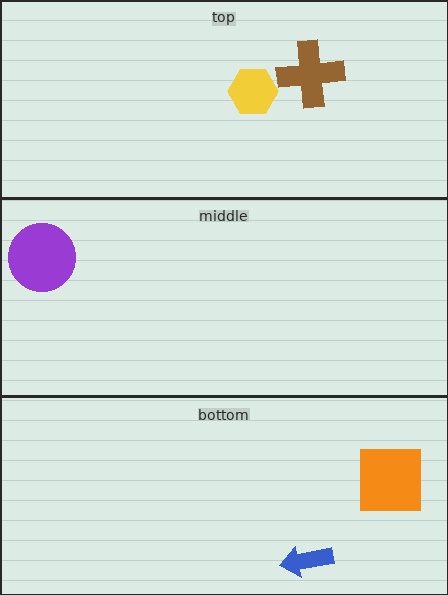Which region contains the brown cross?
The top region.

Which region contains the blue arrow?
The bottom region.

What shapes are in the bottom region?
The orange square, the blue arrow.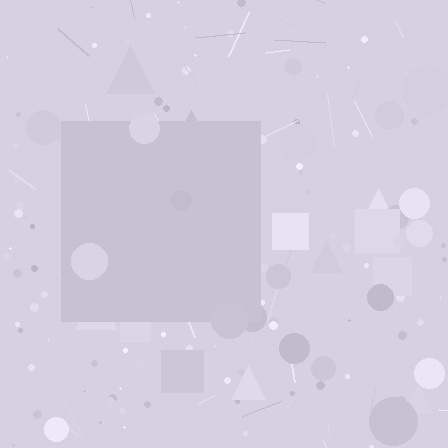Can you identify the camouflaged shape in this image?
The camouflaged shape is a square.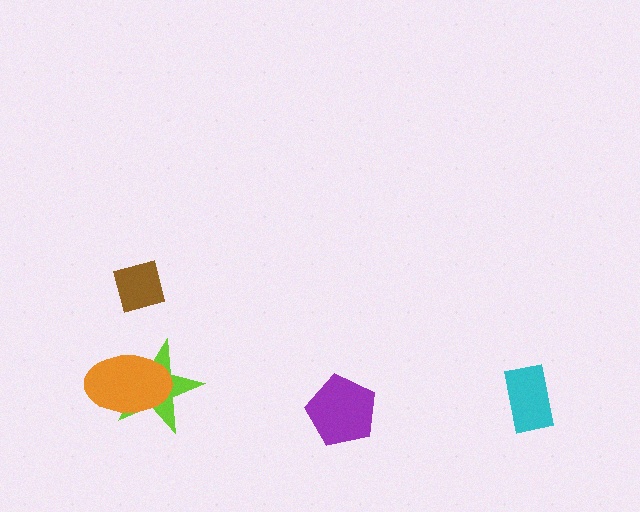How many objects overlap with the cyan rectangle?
0 objects overlap with the cyan rectangle.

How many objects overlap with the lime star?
1 object overlaps with the lime star.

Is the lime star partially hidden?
Yes, it is partially covered by another shape.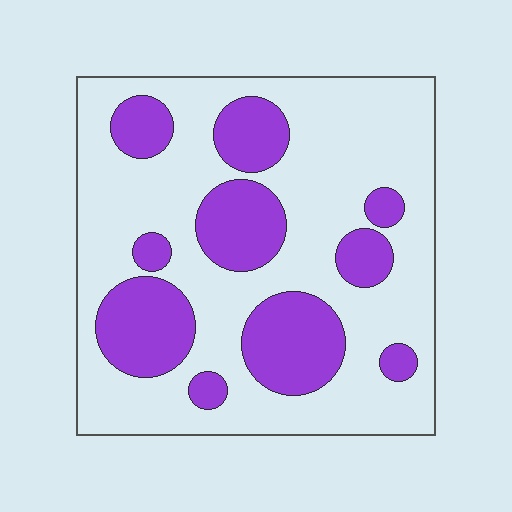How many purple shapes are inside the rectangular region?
10.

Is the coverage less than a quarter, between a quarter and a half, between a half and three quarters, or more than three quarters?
Between a quarter and a half.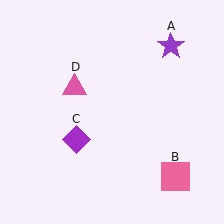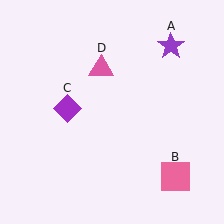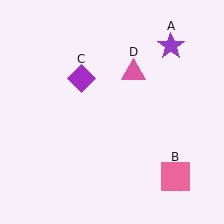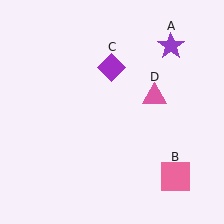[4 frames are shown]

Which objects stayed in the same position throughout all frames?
Purple star (object A) and pink square (object B) remained stationary.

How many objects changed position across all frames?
2 objects changed position: purple diamond (object C), pink triangle (object D).